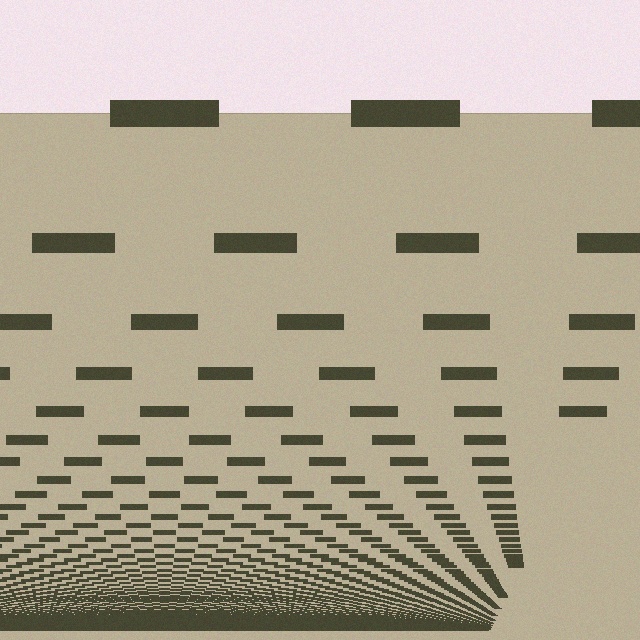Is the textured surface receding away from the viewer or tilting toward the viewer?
The surface appears to tilt toward the viewer. Texture elements get larger and sparser toward the top.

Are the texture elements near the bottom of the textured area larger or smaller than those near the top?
Smaller. The gradient is inverted — elements near the bottom are smaller and denser.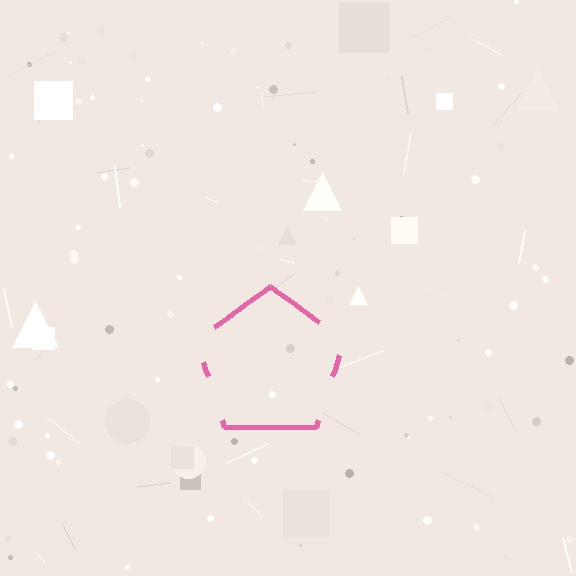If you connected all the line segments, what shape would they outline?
They would outline a pentagon.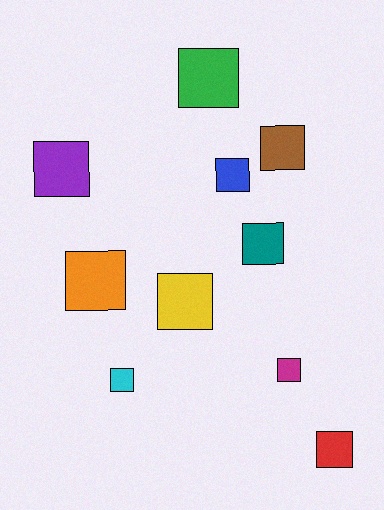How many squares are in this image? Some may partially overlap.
There are 10 squares.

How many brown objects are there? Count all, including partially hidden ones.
There is 1 brown object.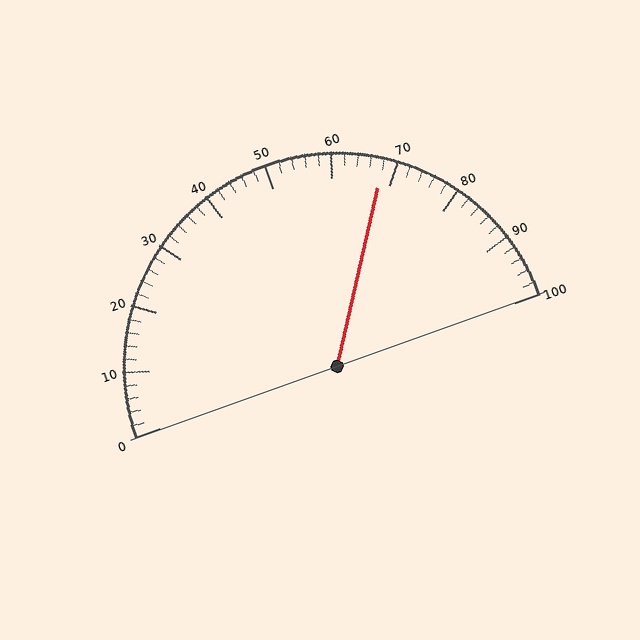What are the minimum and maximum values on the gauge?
The gauge ranges from 0 to 100.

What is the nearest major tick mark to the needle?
The nearest major tick mark is 70.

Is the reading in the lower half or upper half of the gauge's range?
The reading is in the upper half of the range (0 to 100).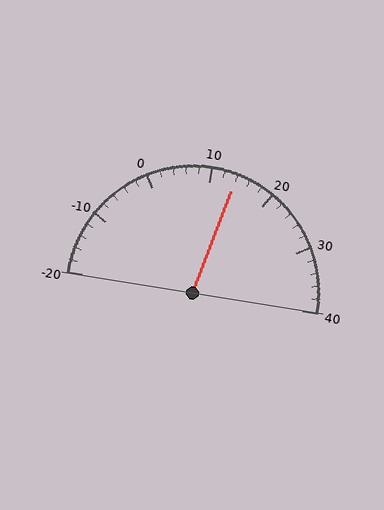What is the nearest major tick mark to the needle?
The nearest major tick mark is 10.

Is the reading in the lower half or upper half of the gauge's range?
The reading is in the upper half of the range (-20 to 40).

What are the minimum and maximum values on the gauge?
The gauge ranges from -20 to 40.